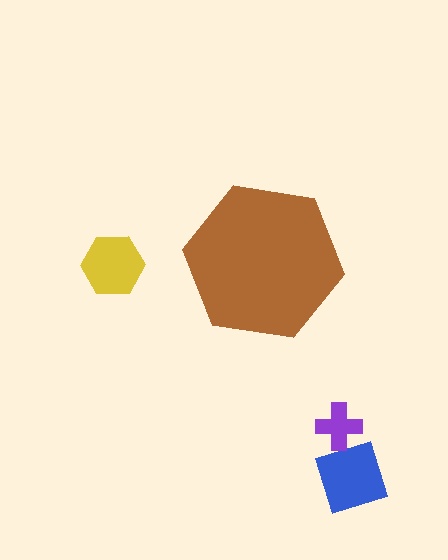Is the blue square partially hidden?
No, the blue square is fully visible.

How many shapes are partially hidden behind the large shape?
0 shapes are partially hidden.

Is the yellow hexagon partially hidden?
No, the yellow hexagon is fully visible.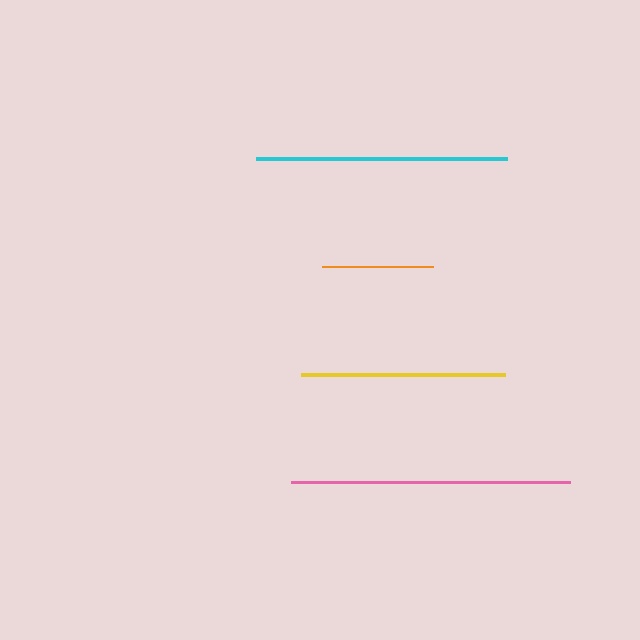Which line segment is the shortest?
The orange line is the shortest at approximately 111 pixels.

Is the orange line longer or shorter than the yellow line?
The yellow line is longer than the orange line.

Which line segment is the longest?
The pink line is the longest at approximately 279 pixels.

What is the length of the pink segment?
The pink segment is approximately 279 pixels long.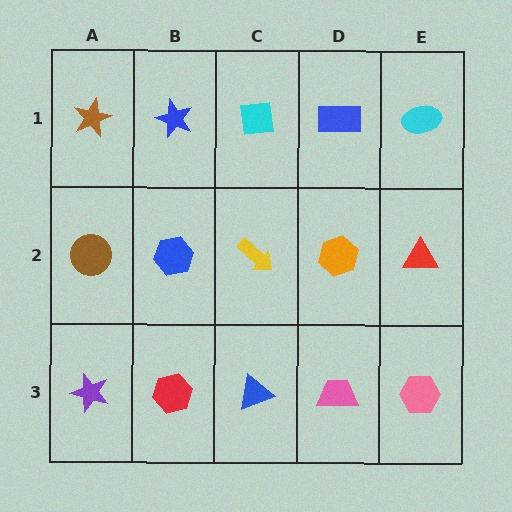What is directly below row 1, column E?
A red triangle.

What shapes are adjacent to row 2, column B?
A blue star (row 1, column B), a red hexagon (row 3, column B), a brown circle (row 2, column A), a yellow arrow (row 2, column C).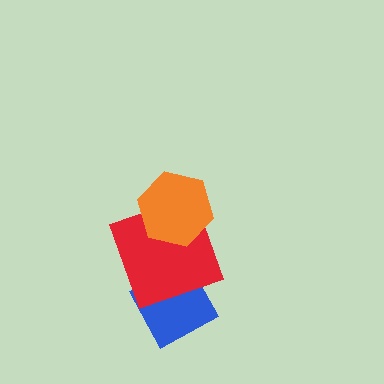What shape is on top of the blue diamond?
The red square is on top of the blue diamond.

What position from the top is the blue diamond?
The blue diamond is 3rd from the top.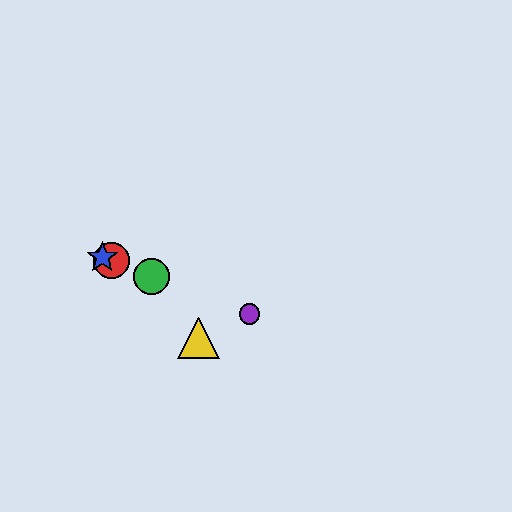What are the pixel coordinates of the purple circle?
The purple circle is at (249, 314).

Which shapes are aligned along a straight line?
The red circle, the blue star, the green circle, the purple circle are aligned along a straight line.